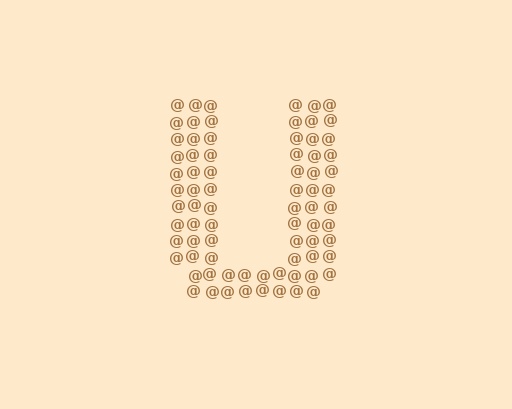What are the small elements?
The small elements are at signs.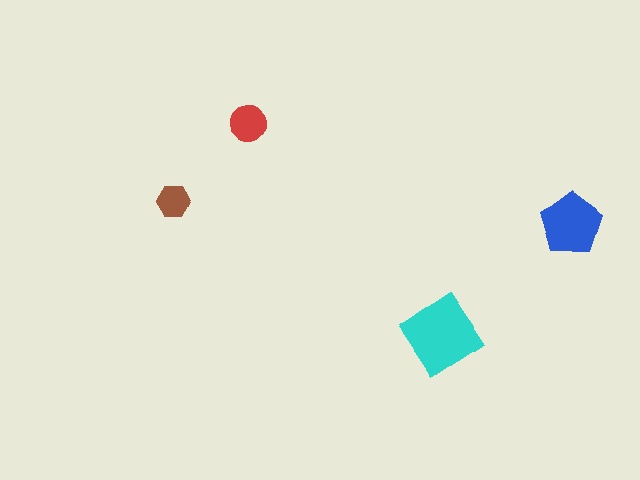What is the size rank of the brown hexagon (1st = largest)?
4th.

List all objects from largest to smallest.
The cyan diamond, the blue pentagon, the red circle, the brown hexagon.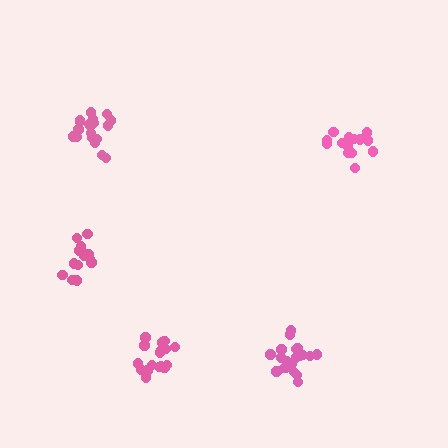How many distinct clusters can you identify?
There are 5 distinct clusters.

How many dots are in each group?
Group 1: 18 dots, Group 2: 15 dots, Group 3: 19 dots, Group 4: 15 dots, Group 5: 20 dots (87 total).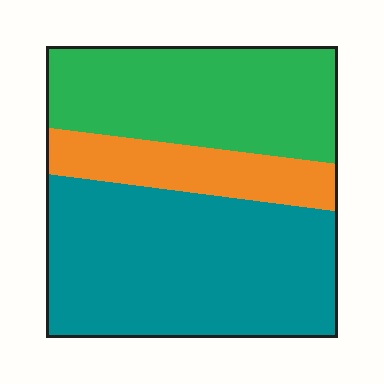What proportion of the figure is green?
Green takes up about one third (1/3) of the figure.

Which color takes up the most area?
Teal, at roughly 50%.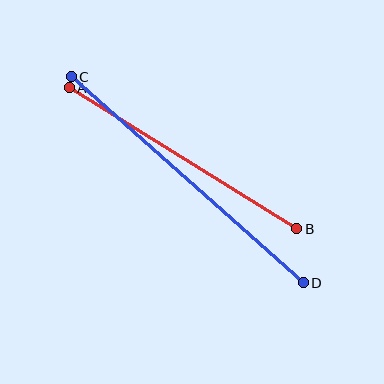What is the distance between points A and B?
The distance is approximately 268 pixels.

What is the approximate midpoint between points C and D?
The midpoint is at approximately (187, 180) pixels.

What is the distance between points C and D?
The distance is approximately 310 pixels.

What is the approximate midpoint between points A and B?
The midpoint is at approximately (183, 158) pixels.